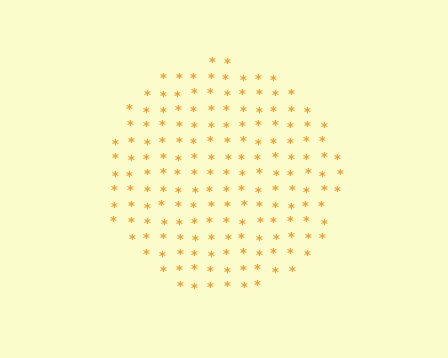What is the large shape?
The large shape is a circle.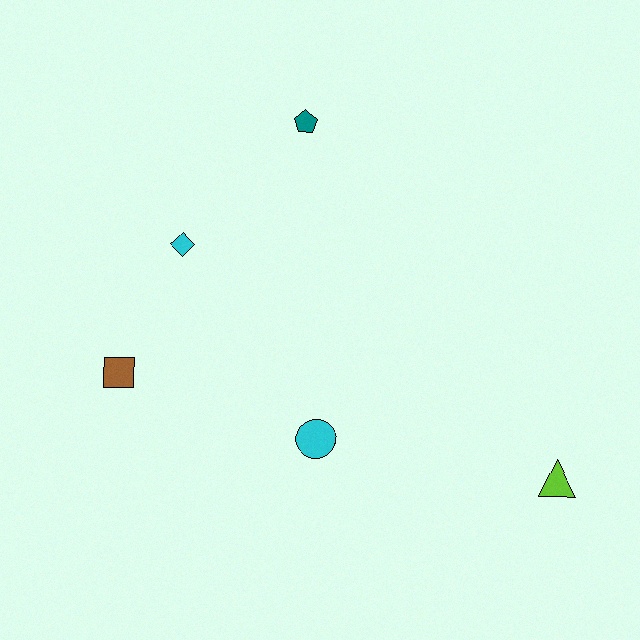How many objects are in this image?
There are 5 objects.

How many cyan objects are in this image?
There are 2 cyan objects.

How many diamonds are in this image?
There is 1 diamond.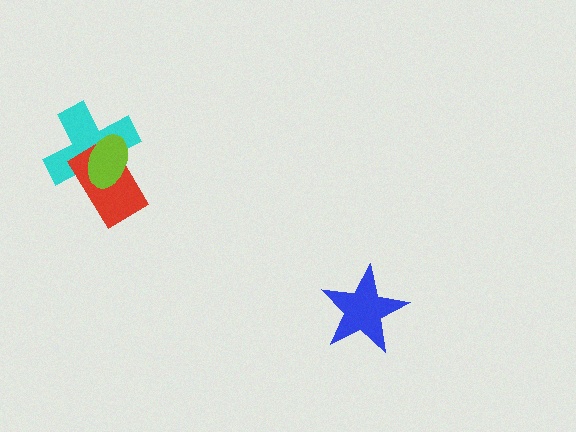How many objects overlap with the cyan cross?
2 objects overlap with the cyan cross.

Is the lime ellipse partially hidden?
No, no other shape covers it.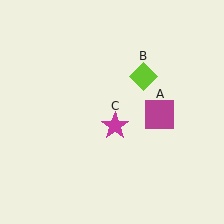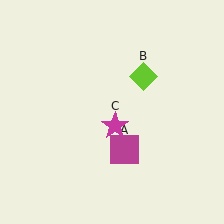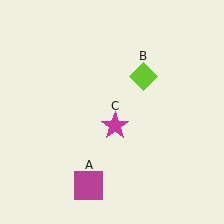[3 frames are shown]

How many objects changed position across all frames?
1 object changed position: magenta square (object A).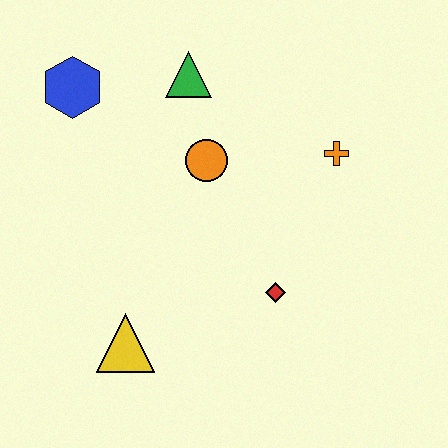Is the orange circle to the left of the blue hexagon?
No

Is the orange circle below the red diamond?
No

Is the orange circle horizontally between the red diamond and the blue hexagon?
Yes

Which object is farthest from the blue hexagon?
The red diamond is farthest from the blue hexagon.